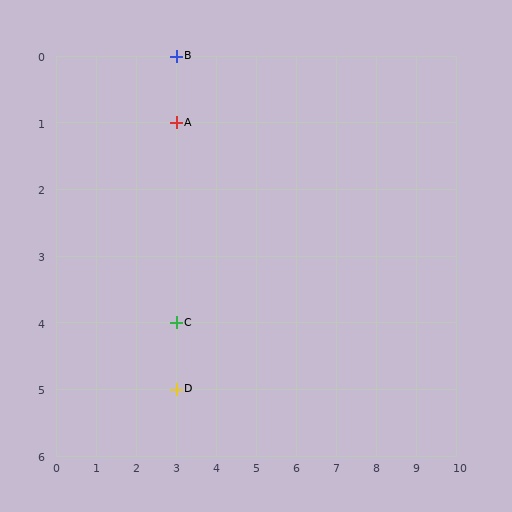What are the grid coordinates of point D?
Point D is at grid coordinates (3, 5).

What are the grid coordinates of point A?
Point A is at grid coordinates (3, 1).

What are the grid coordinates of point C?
Point C is at grid coordinates (3, 4).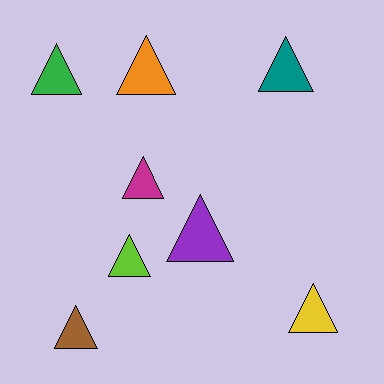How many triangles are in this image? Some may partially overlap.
There are 8 triangles.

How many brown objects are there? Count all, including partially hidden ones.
There is 1 brown object.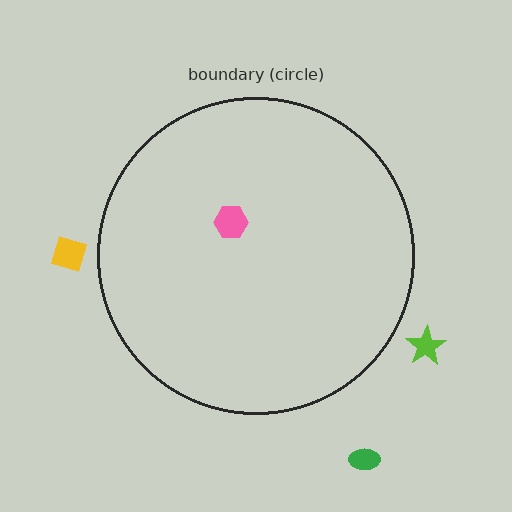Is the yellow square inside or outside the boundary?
Outside.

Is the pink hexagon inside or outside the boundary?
Inside.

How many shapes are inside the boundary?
1 inside, 3 outside.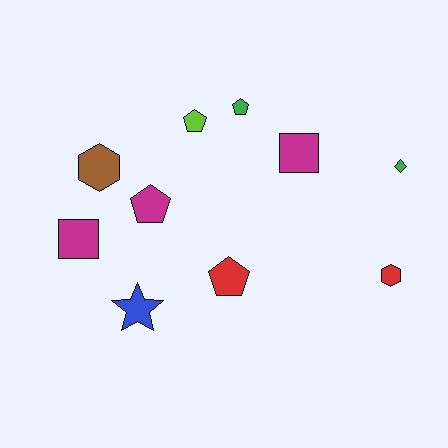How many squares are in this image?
There are 2 squares.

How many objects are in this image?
There are 10 objects.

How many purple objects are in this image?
There are no purple objects.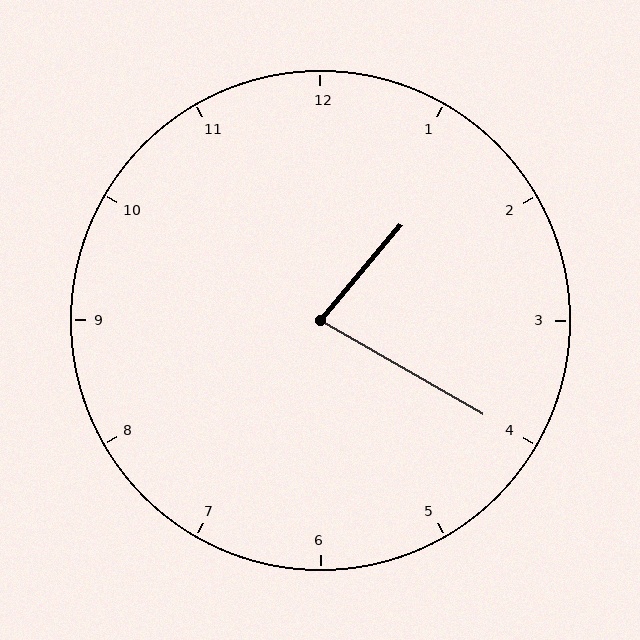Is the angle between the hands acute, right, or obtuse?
It is acute.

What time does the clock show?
1:20.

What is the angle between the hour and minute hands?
Approximately 80 degrees.